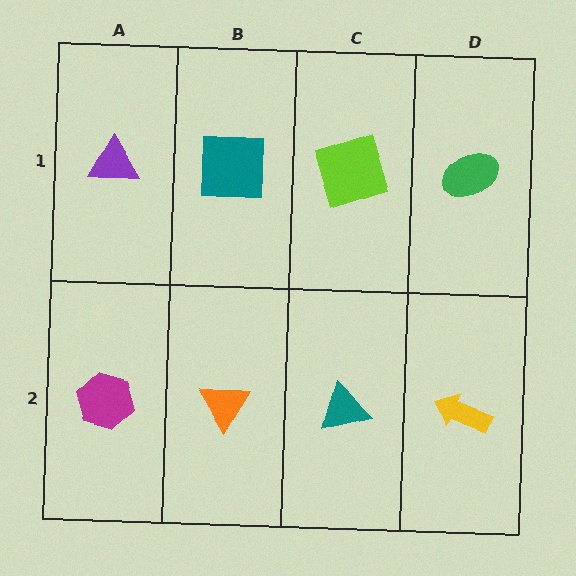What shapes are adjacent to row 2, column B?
A teal square (row 1, column B), a magenta hexagon (row 2, column A), a teal triangle (row 2, column C).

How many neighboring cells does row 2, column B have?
3.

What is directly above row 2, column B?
A teal square.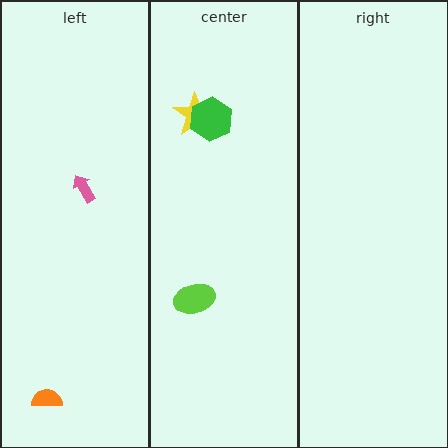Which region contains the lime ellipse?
The center region.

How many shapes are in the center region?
3.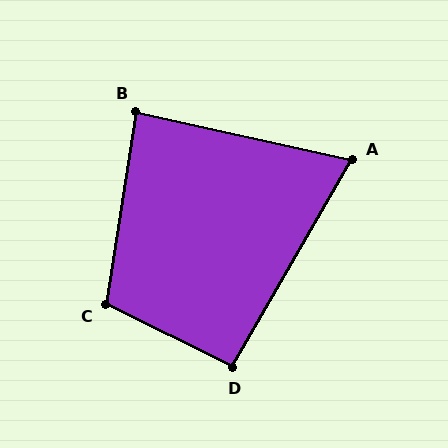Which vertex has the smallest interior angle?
A, at approximately 73 degrees.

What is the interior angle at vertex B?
Approximately 86 degrees (approximately right).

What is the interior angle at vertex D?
Approximately 94 degrees (approximately right).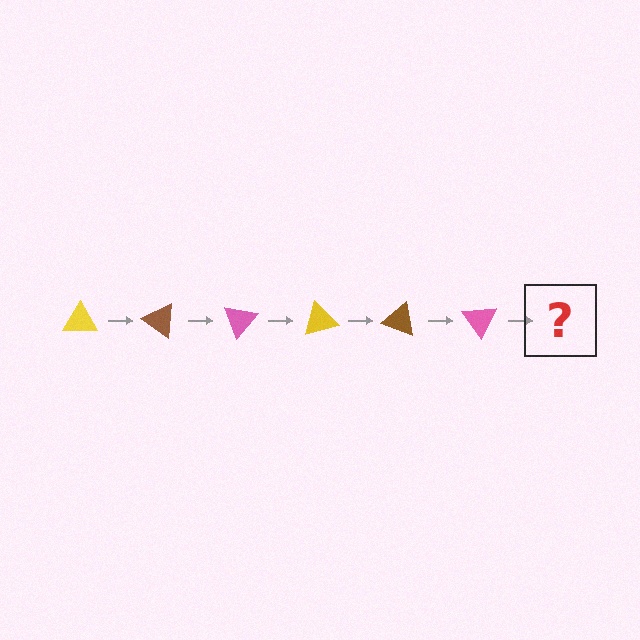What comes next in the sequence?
The next element should be a yellow triangle, rotated 210 degrees from the start.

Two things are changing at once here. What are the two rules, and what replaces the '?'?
The two rules are that it rotates 35 degrees each step and the color cycles through yellow, brown, and pink. The '?' should be a yellow triangle, rotated 210 degrees from the start.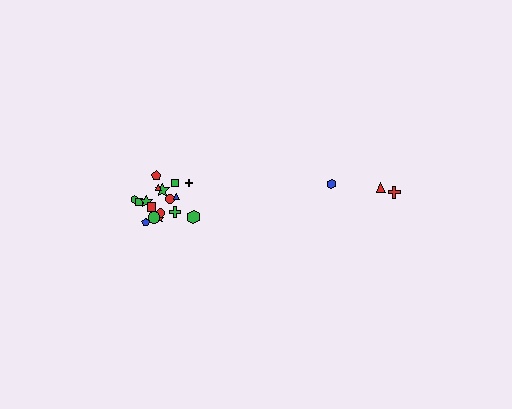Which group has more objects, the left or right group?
The left group.